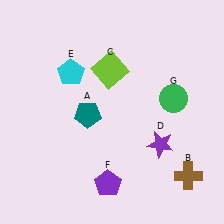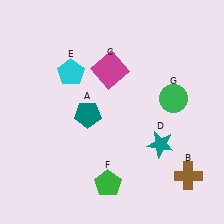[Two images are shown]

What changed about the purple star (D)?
In Image 1, D is purple. In Image 2, it changed to teal.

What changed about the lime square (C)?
In Image 1, C is lime. In Image 2, it changed to magenta.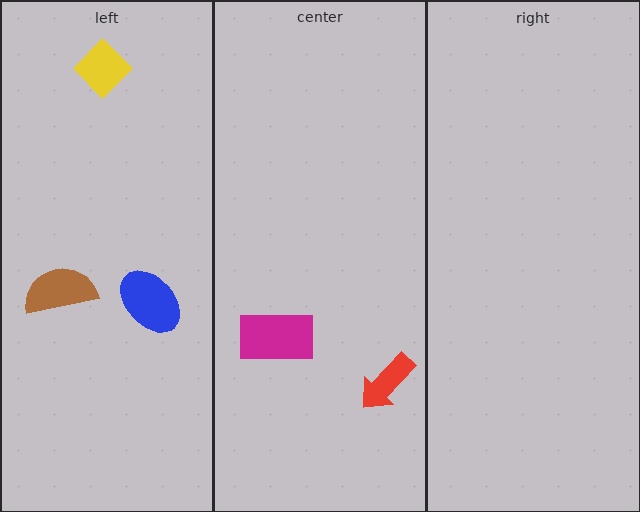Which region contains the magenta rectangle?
The center region.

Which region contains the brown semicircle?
The left region.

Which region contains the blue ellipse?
The left region.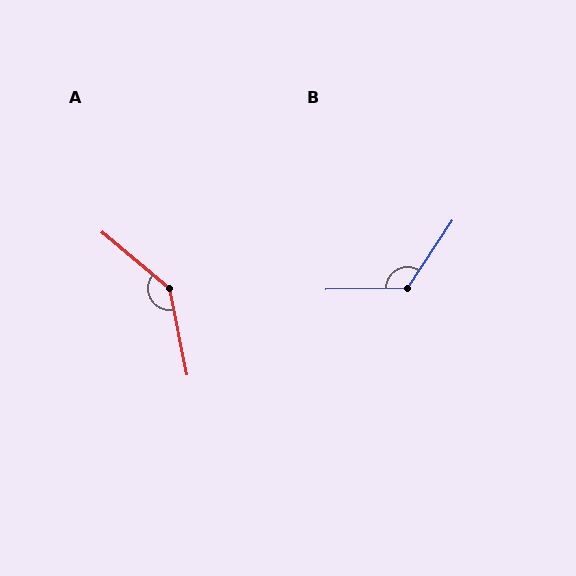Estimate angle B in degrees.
Approximately 125 degrees.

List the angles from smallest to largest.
B (125°), A (141°).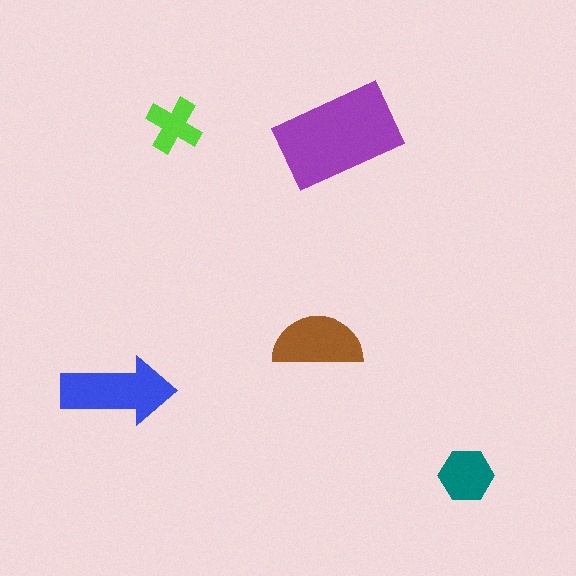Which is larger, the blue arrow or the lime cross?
The blue arrow.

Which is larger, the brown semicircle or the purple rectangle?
The purple rectangle.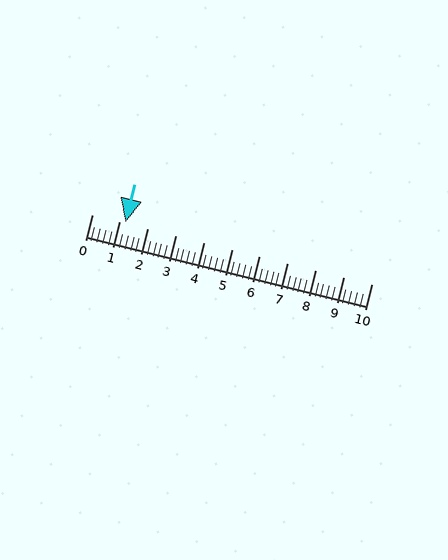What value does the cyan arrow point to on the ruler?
The cyan arrow points to approximately 1.2.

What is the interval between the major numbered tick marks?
The major tick marks are spaced 1 units apart.